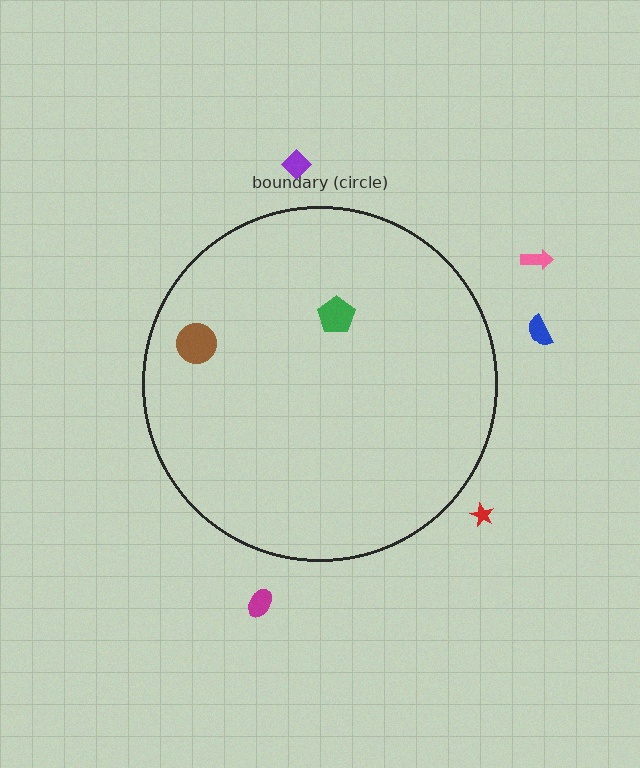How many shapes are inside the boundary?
2 inside, 5 outside.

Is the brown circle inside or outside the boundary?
Inside.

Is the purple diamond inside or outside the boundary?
Outside.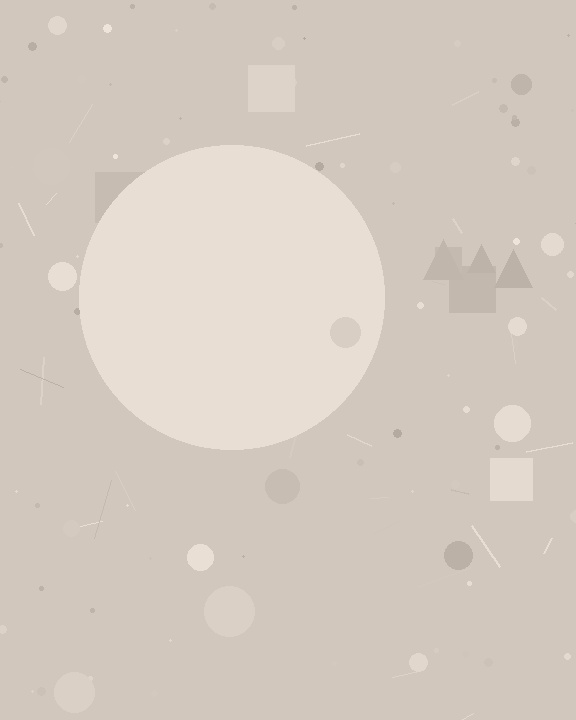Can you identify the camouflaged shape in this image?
The camouflaged shape is a circle.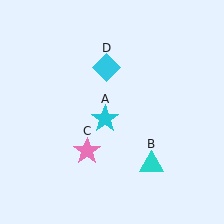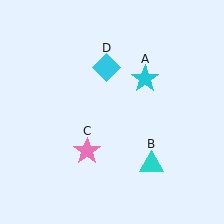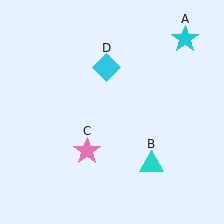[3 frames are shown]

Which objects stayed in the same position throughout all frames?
Cyan triangle (object B) and pink star (object C) and cyan diamond (object D) remained stationary.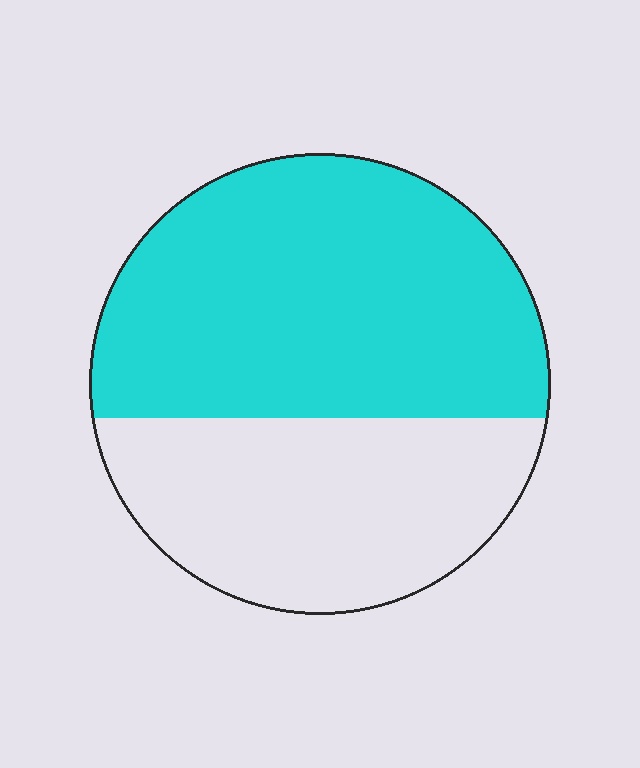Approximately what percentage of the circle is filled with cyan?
Approximately 60%.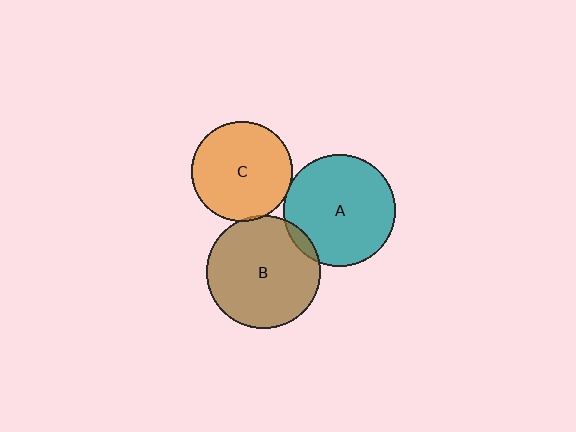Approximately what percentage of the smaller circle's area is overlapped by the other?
Approximately 5%.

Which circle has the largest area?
Circle B (brown).